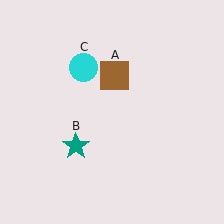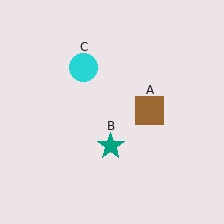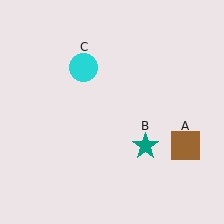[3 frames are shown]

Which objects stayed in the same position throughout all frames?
Cyan circle (object C) remained stationary.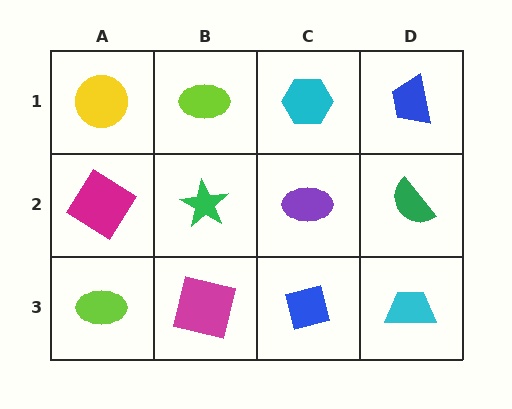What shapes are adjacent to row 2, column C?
A cyan hexagon (row 1, column C), a blue square (row 3, column C), a green star (row 2, column B), a green semicircle (row 2, column D).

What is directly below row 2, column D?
A cyan trapezoid.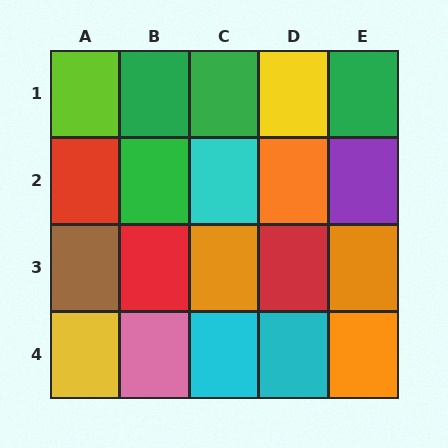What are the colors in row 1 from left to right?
Lime, green, green, yellow, green.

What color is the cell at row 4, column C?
Cyan.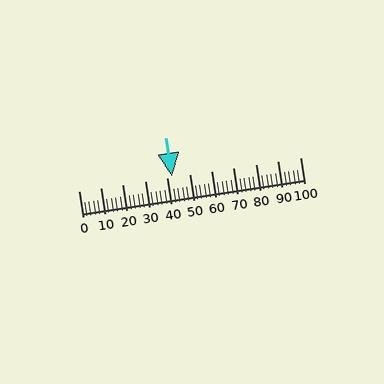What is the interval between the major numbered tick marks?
The major tick marks are spaced 10 units apart.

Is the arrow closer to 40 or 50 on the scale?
The arrow is closer to 40.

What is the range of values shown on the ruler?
The ruler shows values from 0 to 100.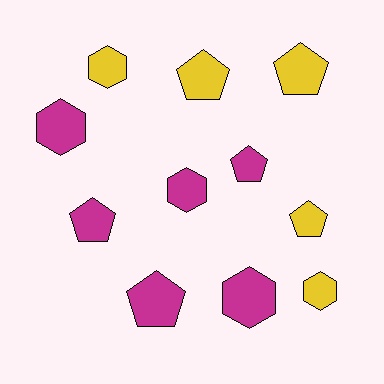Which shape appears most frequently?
Pentagon, with 6 objects.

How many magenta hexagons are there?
There are 3 magenta hexagons.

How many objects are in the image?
There are 11 objects.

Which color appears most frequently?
Magenta, with 6 objects.